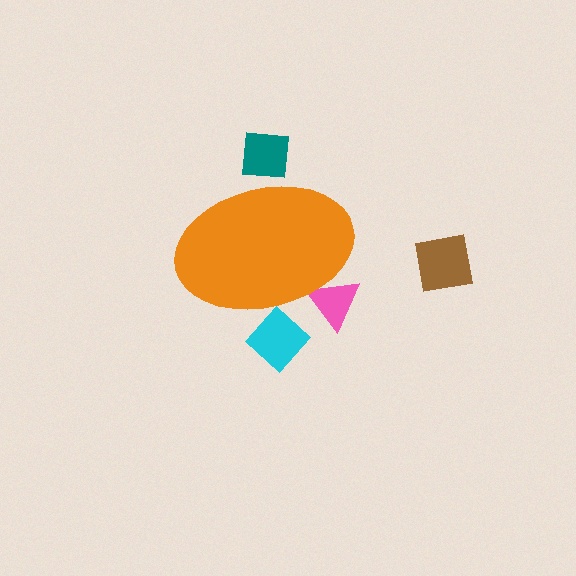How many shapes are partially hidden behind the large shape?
3 shapes are partially hidden.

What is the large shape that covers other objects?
An orange ellipse.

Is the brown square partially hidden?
No, the brown square is fully visible.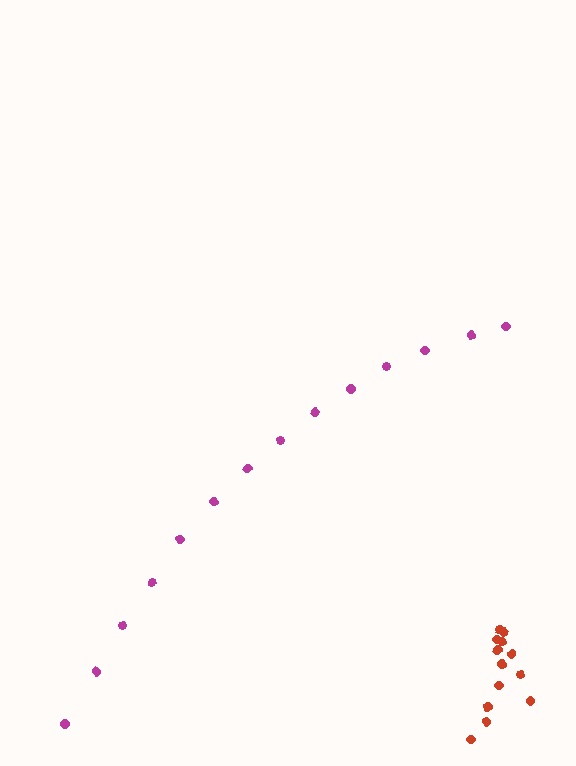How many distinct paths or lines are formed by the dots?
There are 2 distinct paths.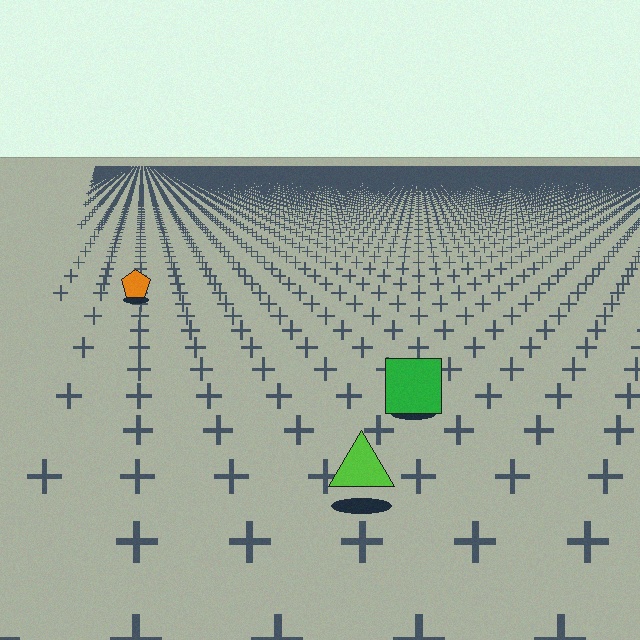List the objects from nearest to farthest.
From nearest to farthest: the lime triangle, the green square, the orange pentagon.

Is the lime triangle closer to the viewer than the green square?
Yes. The lime triangle is closer — you can tell from the texture gradient: the ground texture is coarser near it.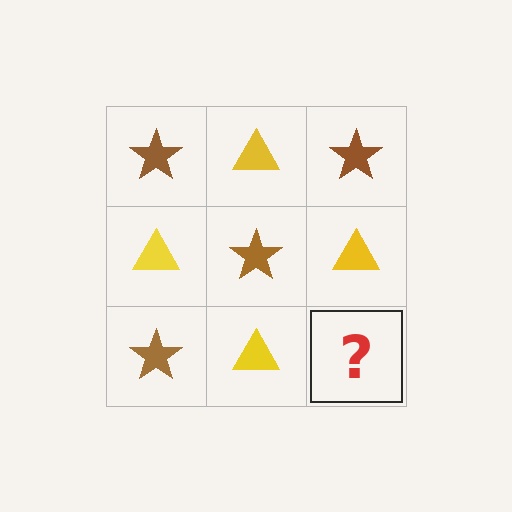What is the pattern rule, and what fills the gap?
The rule is that it alternates brown star and yellow triangle in a checkerboard pattern. The gap should be filled with a brown star.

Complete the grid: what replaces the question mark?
The question mark should be replaced with a brown star.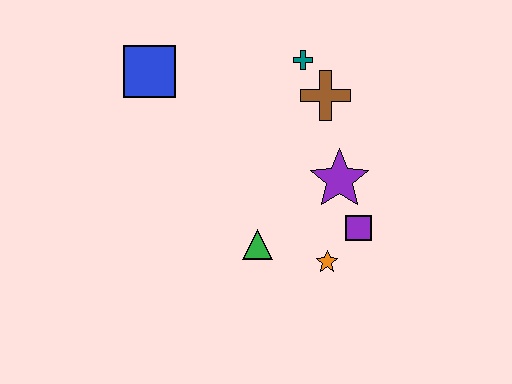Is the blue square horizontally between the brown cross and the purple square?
No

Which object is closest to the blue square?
The teal cross is closest to the blue square.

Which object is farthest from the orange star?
The blue square is farthest from the orange star.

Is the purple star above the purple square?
Yes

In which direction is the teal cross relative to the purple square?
The teal cross is above the purple square.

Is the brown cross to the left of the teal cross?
No